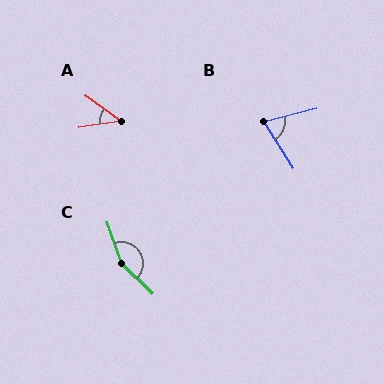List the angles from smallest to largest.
A (43°), B (71°), C (153°).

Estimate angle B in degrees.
Approximately 71 degrees.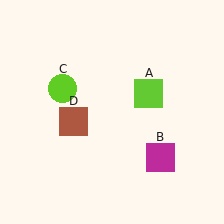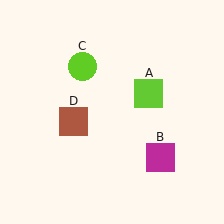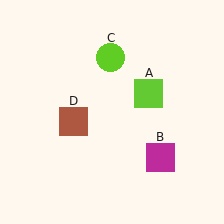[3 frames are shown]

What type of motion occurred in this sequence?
The lime circle (object C) rotated clockwise around the center of the scene.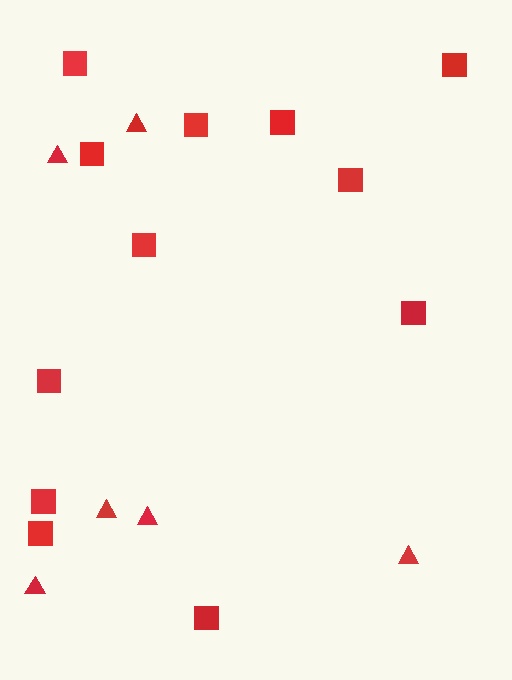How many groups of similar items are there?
There are 2 groups: one group of triangles (6) and one group of squares (12).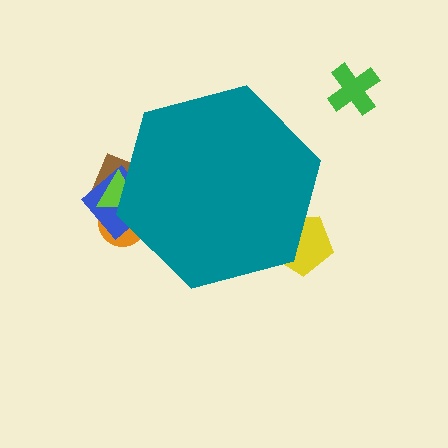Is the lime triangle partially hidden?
Yes, the lime triangle is partially hidden behind the teal hexagon.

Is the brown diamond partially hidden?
Yes, the brown diamond is partially hidden behind the teal hexagon.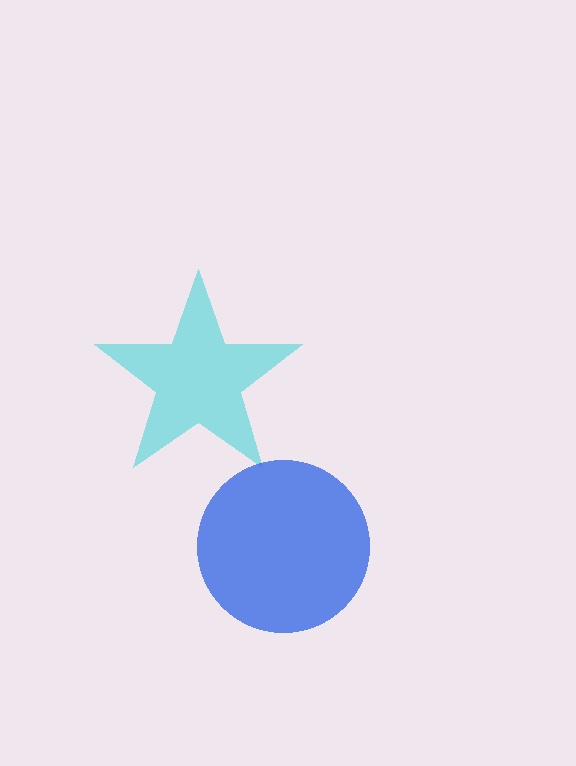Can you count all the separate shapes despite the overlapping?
Yes, there are 2 separate shapes.